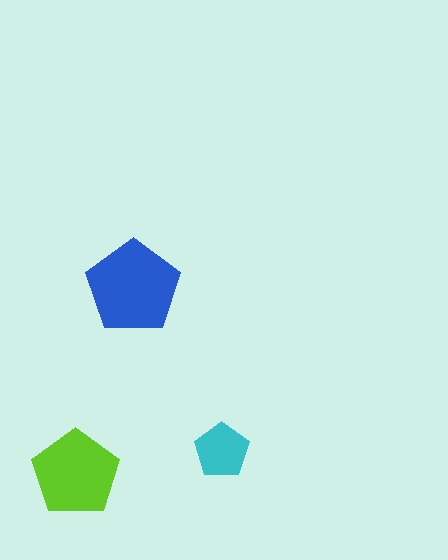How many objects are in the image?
There are 3 objects in the image.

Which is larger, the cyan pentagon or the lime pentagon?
The lime one.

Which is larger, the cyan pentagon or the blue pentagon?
The blue one.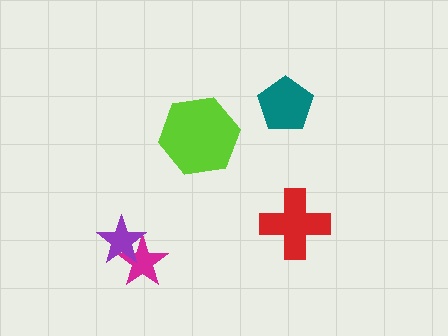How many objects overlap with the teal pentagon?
0 objects overlap with the teal pentagon.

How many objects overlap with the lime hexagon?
0 objects overlap with the lime hexagon.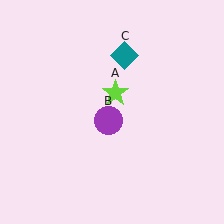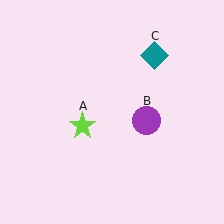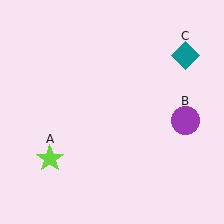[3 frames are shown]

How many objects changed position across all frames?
3 objects changed position: lime star (object A), purple circle (object B), teal diamond (object C).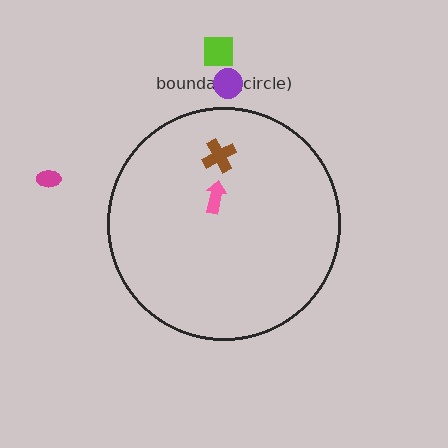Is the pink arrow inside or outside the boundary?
Inside.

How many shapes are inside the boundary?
2 inside, 3 outside.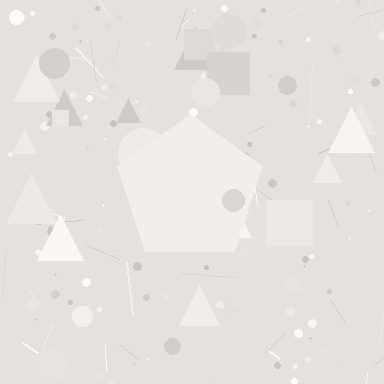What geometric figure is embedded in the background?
A pentagon is embedded in the background.